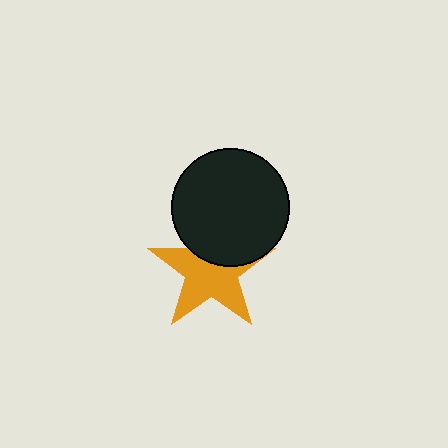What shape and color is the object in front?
The object in front is a black circle.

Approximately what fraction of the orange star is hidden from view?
Roughly 35% of the orange star is hidden behind the black circle.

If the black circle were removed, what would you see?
You would see the complete orange star.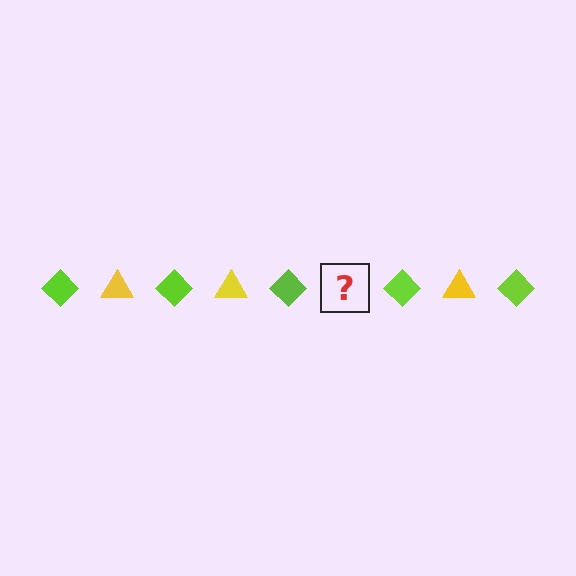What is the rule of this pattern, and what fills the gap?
The rule is that the pattern alternates between lime diamond and yellow triangle. The gap should be filled with a yellow triangle.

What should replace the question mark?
The question mark should be replaced with a yellow triangle.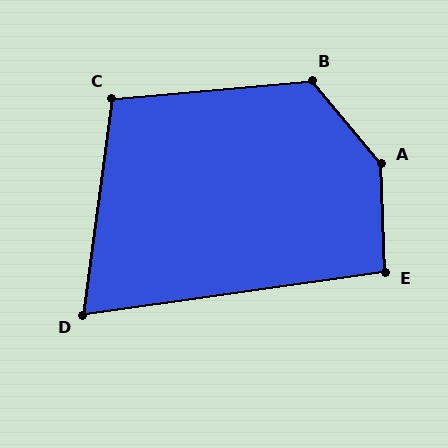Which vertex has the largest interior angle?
A, at approximately 142 degrees.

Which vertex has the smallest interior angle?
D, at approximately 74 degrees.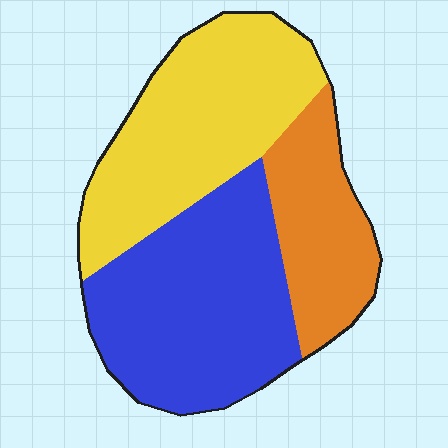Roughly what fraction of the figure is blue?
Blue covers roughly 40% of the figure.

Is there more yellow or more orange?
Yellow.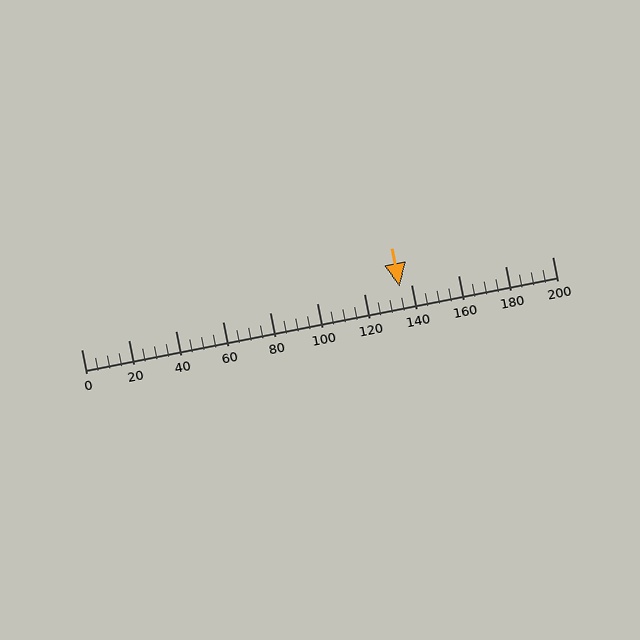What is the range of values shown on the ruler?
The ruler shows values from 0 to 200.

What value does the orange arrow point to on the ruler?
The orange arrow points to approximately 135.